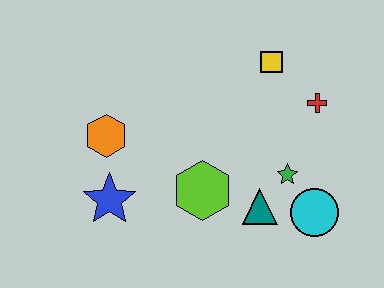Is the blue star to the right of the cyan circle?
No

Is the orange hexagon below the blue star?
No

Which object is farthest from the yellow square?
The blue star is farthest from the yellow square.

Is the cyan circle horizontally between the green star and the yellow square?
No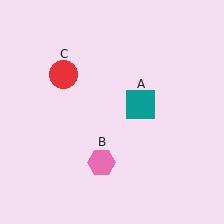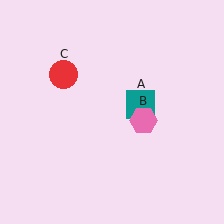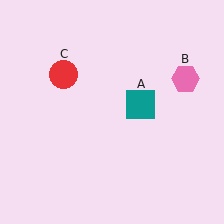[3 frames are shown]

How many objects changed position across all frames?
1 object changed position: pink hexagon (object B).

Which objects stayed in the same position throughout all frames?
Teal square (object A) and red circle (object C) remained stationary.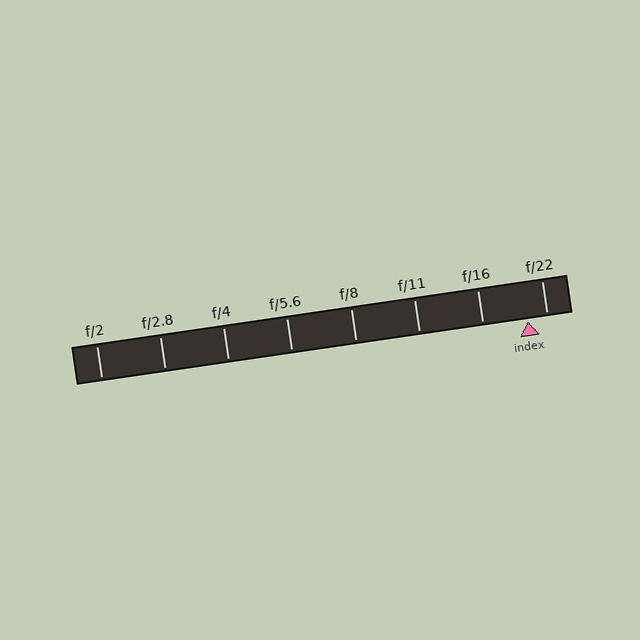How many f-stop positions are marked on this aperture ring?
There are 8 f-stop positions marked.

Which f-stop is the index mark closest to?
The index mark is closest to f/22.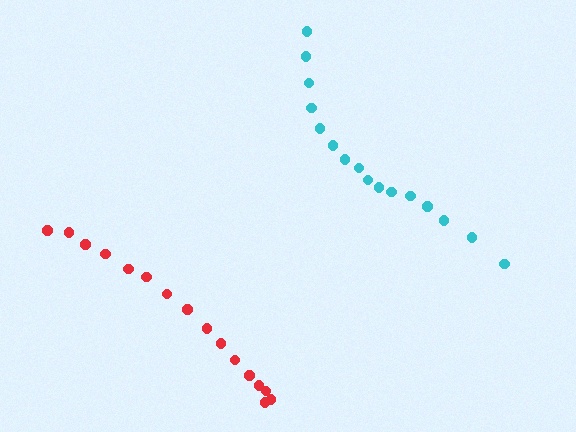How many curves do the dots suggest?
There are 2 distinct paths.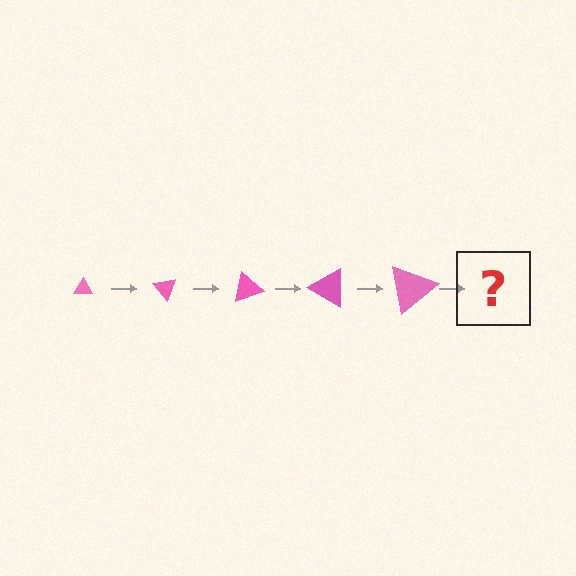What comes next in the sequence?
The next element should be a triangle, larger than the previous one and rotated 250 degrees from the start.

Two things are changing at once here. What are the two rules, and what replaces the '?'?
The two rules are that the triangle grows larger each step and it rotates 50 degrees each step. The '?' should be a triangle, larger than the previous one and rotated 250 degrees from the start.